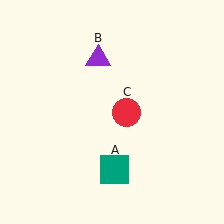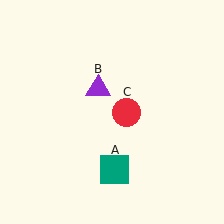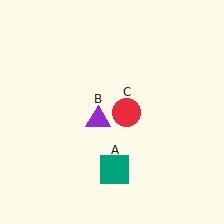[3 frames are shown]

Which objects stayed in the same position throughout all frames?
Teal square (object A) and red circle (object C) remained stationary.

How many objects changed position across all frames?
1 object changed position: purple triangle (object B).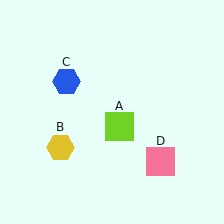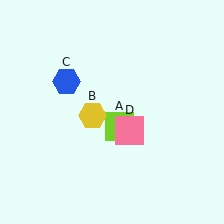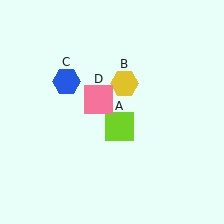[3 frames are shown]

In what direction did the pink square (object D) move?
The pink square (object D) moved up and to the left.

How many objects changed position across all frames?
2 objects changed position: yellow hexagon (object B), pink square (object D).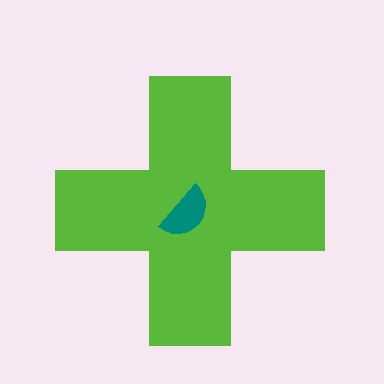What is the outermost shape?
The lime cross.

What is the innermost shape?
The teal semicircle.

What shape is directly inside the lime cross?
The teal semicircle.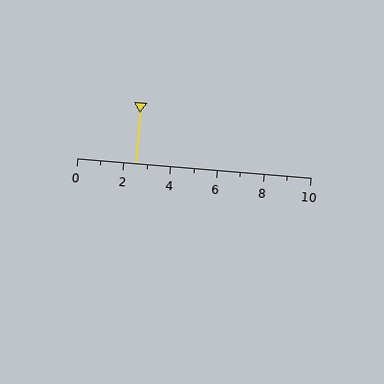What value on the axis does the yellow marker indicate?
The marker indicates approximately 2.5.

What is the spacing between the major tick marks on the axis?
The major ticks are spaced 2 apart.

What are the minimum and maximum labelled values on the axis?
The axis runs from 0 to 10.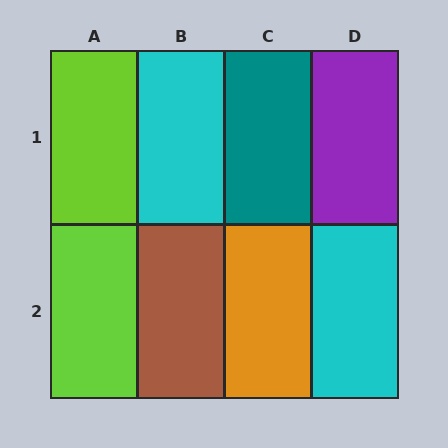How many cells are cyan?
2 cells are cyan.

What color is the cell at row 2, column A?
Lime.